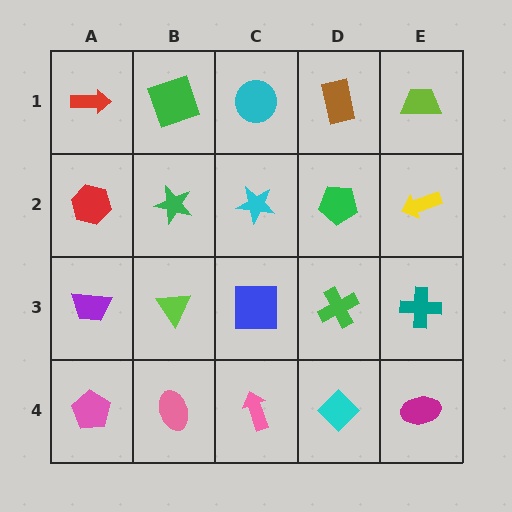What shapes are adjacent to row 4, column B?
A lime triangle (row 3, column B), a pink pentagon (row 4, column A), a pink arrow (row 4, column C).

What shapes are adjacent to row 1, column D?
A green pentagon (row 2, column D), a cyan circle (row 1, column C), a lime trapezoid (row 1, column E).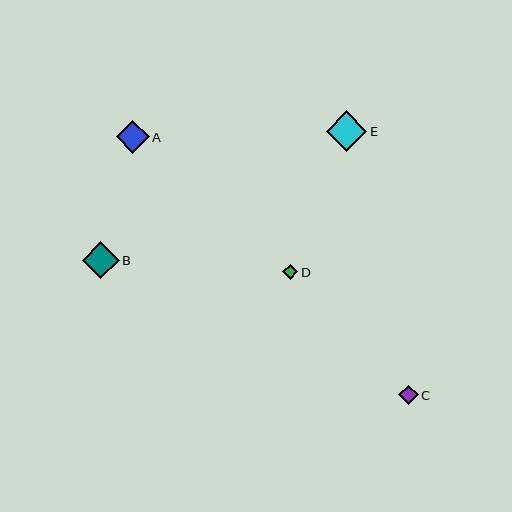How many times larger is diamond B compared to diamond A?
Diamond B is approximately 1.1 times the size of diamond A.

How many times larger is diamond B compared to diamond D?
Diamond B is approximately 2.5 times the size of diamond D.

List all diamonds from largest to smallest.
From largest to smallest: E, B, A, C, D.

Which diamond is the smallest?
Diamond D is the smallest with a size of approximately 15 pixels.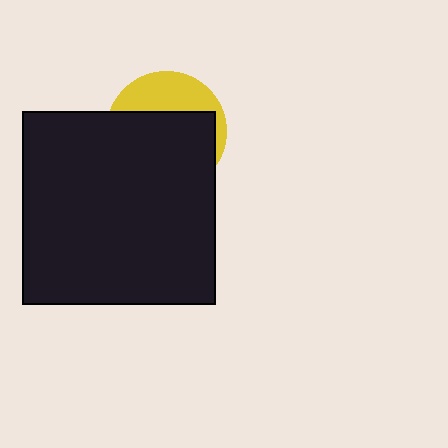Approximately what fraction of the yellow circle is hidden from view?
Roughly 66% of the yellow circle is hidden behind the black square.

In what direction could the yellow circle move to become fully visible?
The yellow circle could move up. That would shift it out from behind the black square entirely.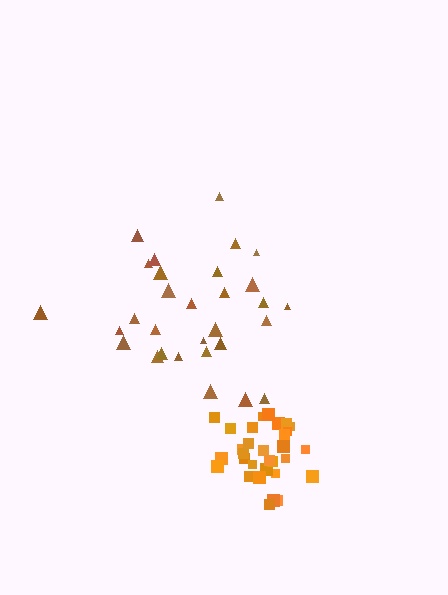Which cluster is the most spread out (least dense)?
Brown.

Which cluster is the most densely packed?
Orange.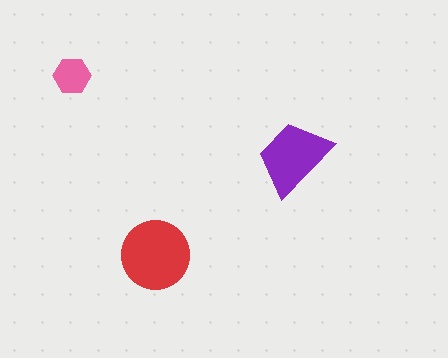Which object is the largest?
The red circle.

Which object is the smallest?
The pink hexagon.